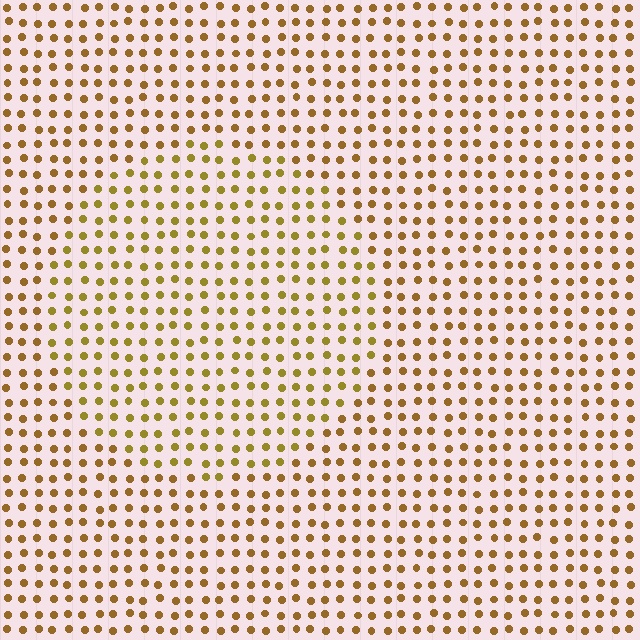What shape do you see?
I see a circle.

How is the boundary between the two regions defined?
The boundary is defined purely by a slight shift in hue (about 18 degrees). Spacing, size, and orientation are identical on both sides.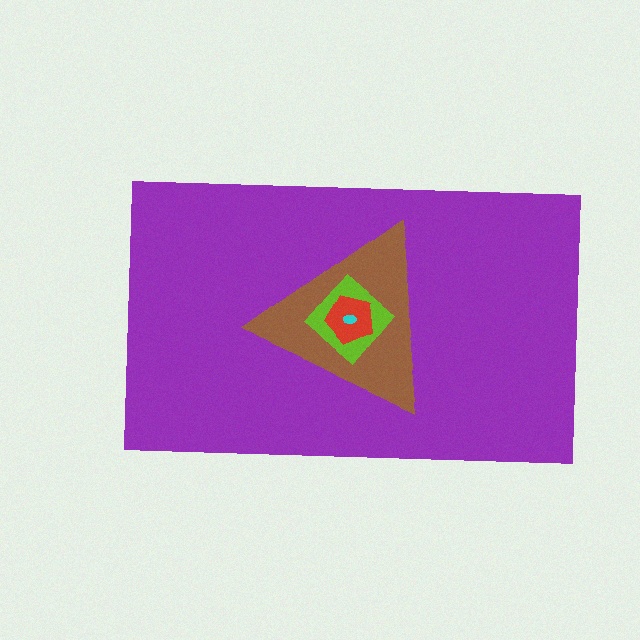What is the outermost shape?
The purple rectangle.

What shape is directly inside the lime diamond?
The red pentagon.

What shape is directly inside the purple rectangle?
The brown triangle.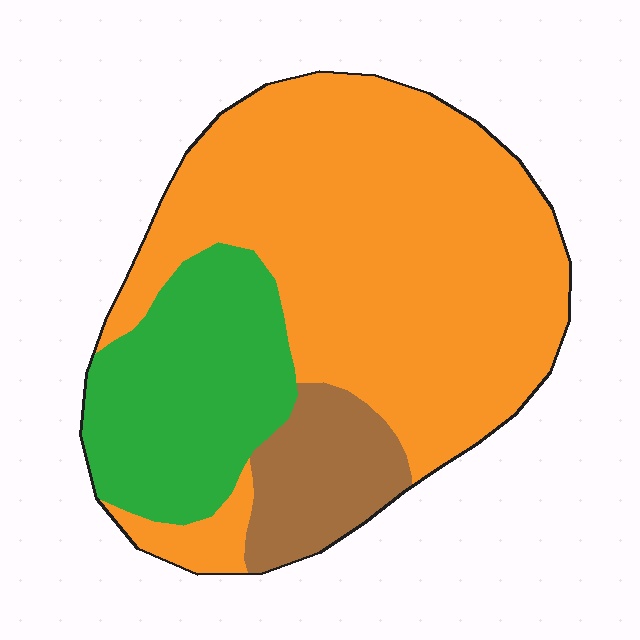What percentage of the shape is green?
Green covers 24% of the shape.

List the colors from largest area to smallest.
From largest to smallest: orange, green, brown.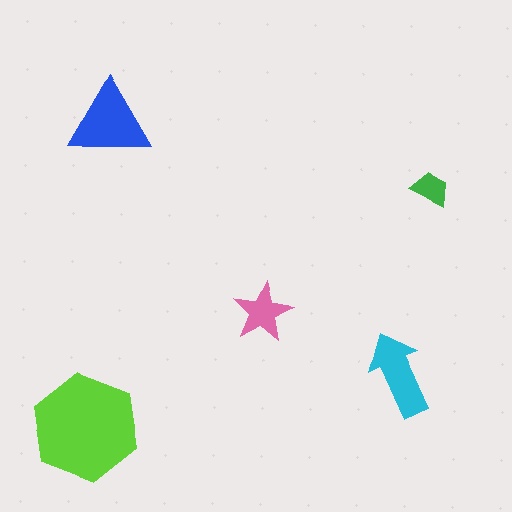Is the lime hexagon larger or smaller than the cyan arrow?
Larger.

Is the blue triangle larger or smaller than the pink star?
Larger.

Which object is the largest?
The lime hexagon.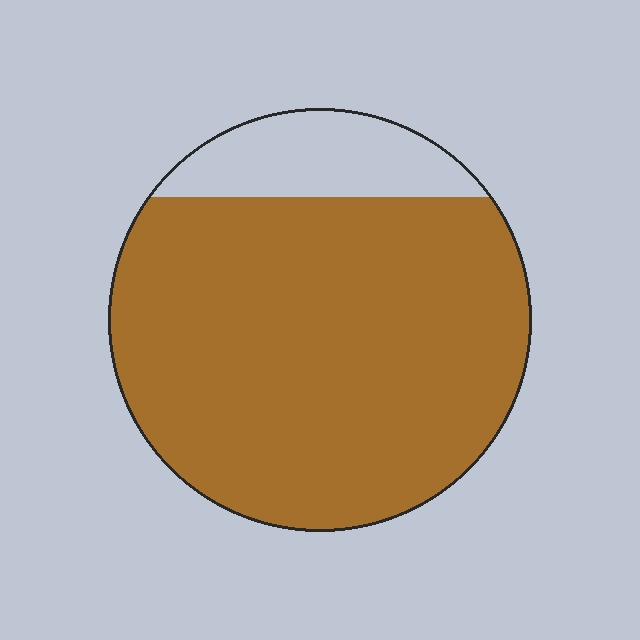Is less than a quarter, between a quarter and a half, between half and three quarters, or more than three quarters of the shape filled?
More than three quarters.